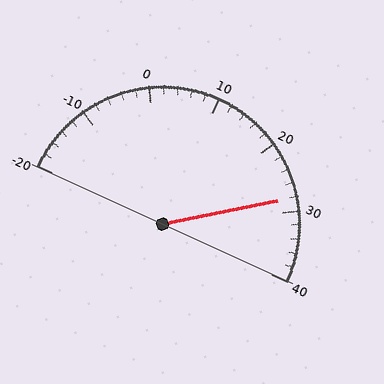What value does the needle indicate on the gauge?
The needle indicates approximately 28.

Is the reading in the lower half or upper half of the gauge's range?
The reading is in the upper half of the range (-20 to 40).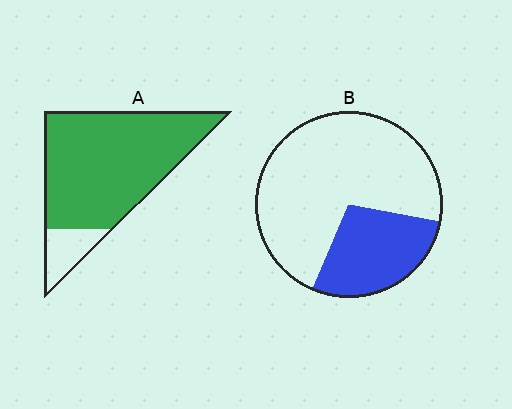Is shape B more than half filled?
No.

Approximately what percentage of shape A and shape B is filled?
A is approximately 85% and B is approximately 30%.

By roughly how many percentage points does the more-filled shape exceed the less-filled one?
By roughly 60 percentage points (A over B).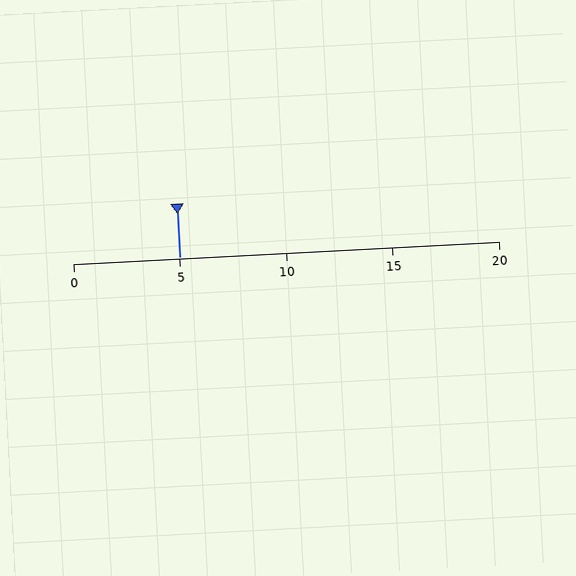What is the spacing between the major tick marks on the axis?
The major ticks are spaced 5 apart.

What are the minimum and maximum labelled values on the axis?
The axis runs from 0 to 20.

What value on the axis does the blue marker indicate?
The marker indicates approximately 5.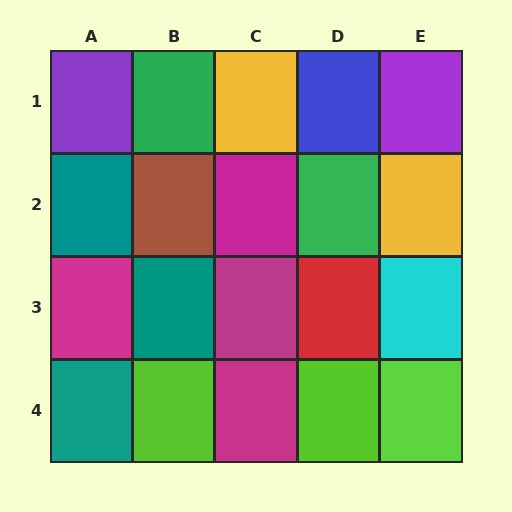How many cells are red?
1 cell is red.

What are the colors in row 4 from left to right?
Teal, lime, magenta, lime, lime.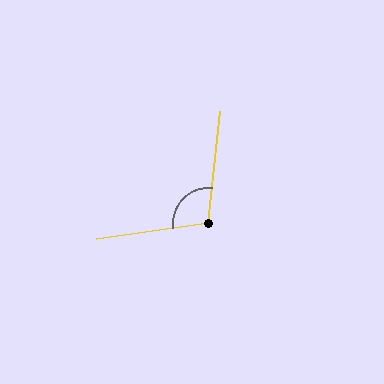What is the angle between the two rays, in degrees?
Approximately 104 degrees.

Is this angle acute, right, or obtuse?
It is obtuse.